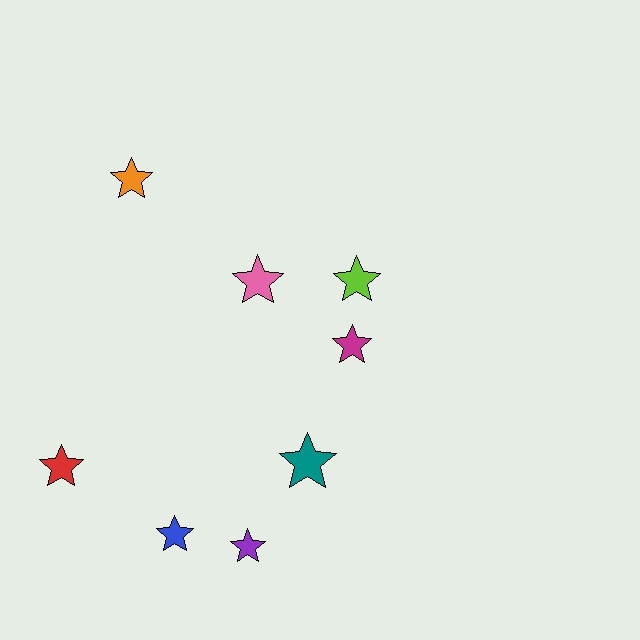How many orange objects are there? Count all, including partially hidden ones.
There is 1 orange object.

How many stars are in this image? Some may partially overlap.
There are 8 stars.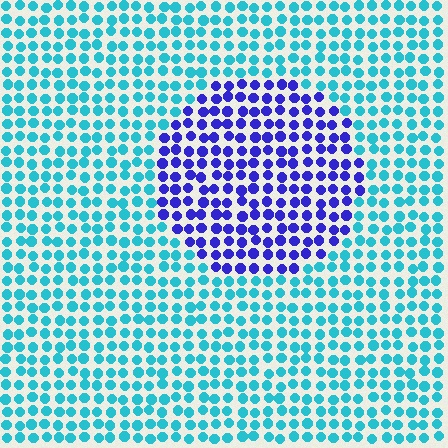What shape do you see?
I see a circle.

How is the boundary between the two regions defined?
The boundary is defined purely by a slight shift in hue (about 59 degrees). Spacing, size, and orientation are identical on both sides.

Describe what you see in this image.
The image is filled with small cyan elements in a uniform arrangement. A circle-shaped region is visible where the elements are tinted to a slightly different hue, forming a subtle color boundary.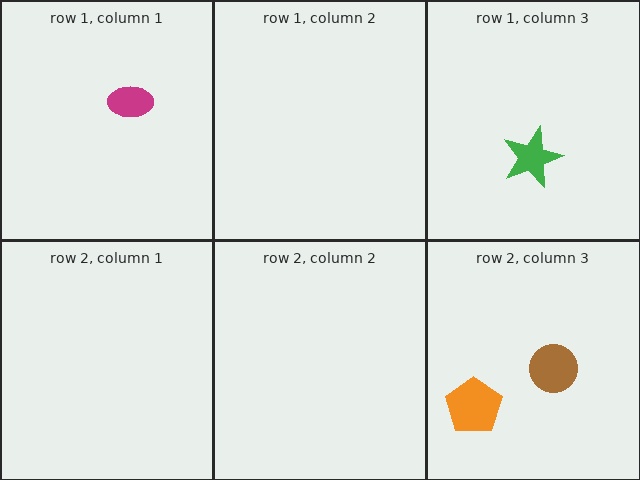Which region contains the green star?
The row 1, column 3 region.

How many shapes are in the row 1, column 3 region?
1.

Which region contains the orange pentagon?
The row 2, column 3 region.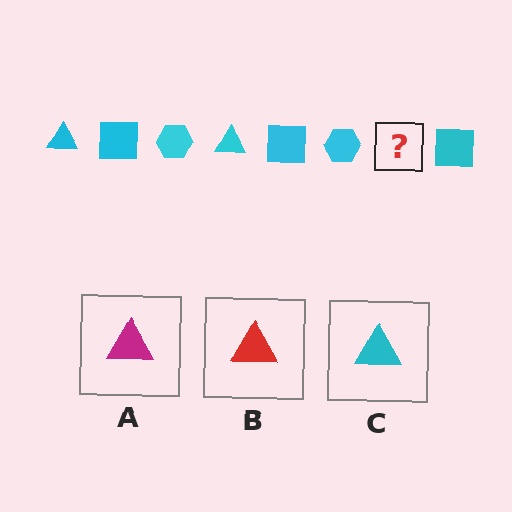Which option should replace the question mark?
Option C.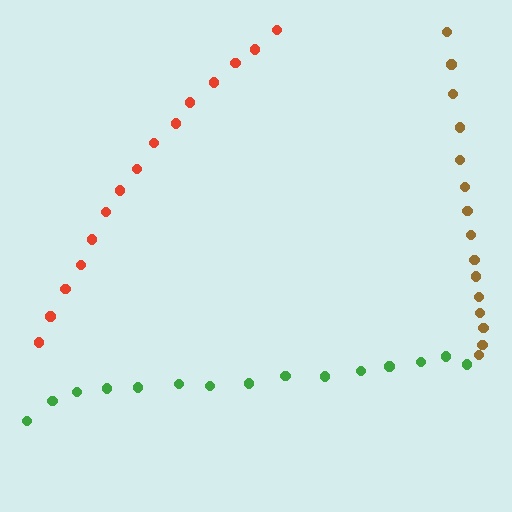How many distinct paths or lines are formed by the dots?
There are 3 distinct paths.